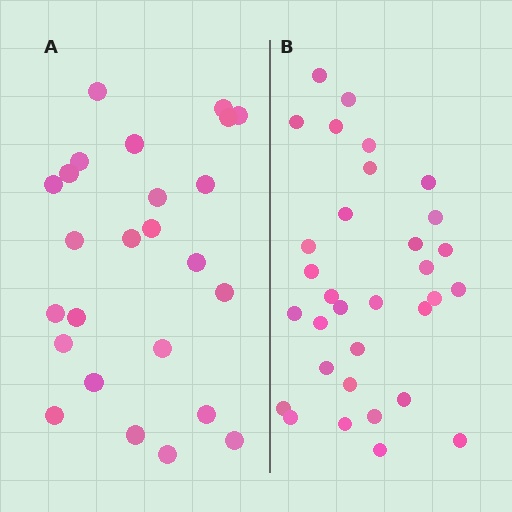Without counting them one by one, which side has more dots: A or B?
Region B (the right region) has more dots.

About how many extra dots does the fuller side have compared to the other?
Region B has roughly 8 or so more dots than region A.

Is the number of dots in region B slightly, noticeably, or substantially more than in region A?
Region B has noticeably more, but not dramatically so. The ratio is roughly 1.3 to 1.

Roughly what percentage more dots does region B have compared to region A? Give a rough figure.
About 30% more.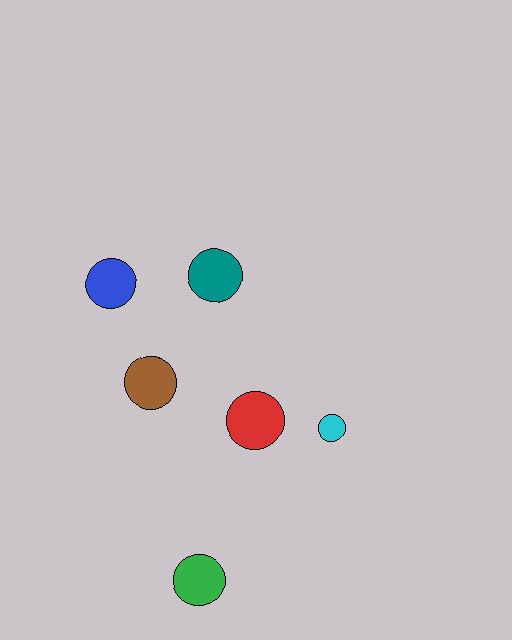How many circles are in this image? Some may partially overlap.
There are 6 circles.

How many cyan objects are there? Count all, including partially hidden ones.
There is 1 cyan object.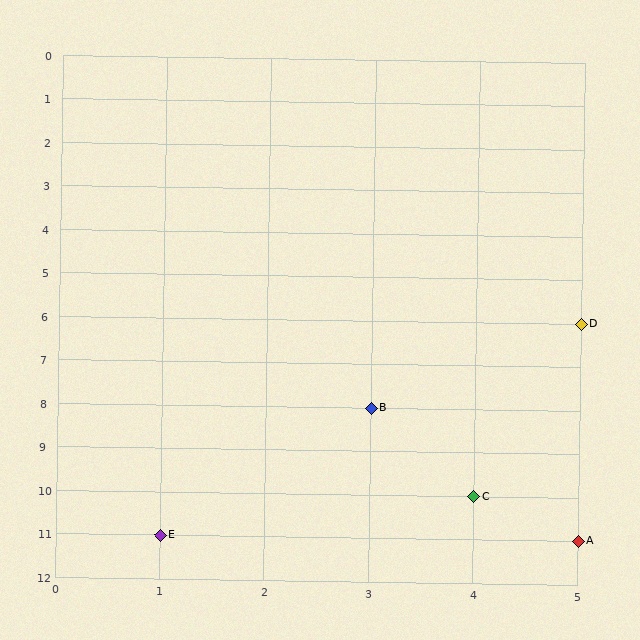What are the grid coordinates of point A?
Point A is at grid coordinates (5, 11).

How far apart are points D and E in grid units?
Points D and E are 4 columns and 5 rows apart (about 6.4 grid units diagonally).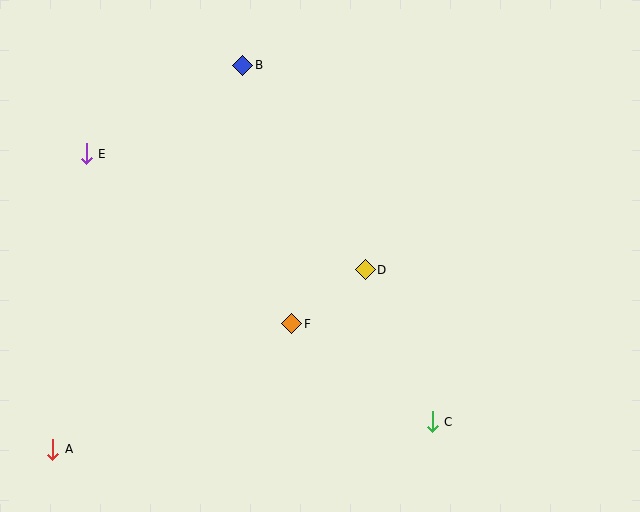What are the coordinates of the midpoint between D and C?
The midpoint between D and C is at (399, 346).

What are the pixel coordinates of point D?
Point D is at (365, 270).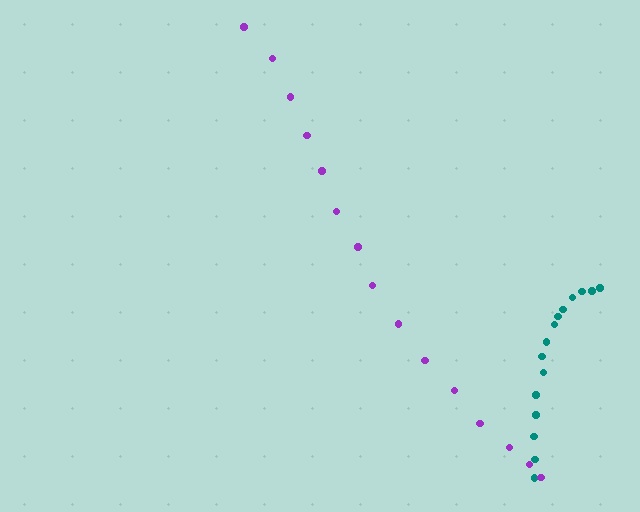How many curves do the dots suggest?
There are 2 distinct paths.